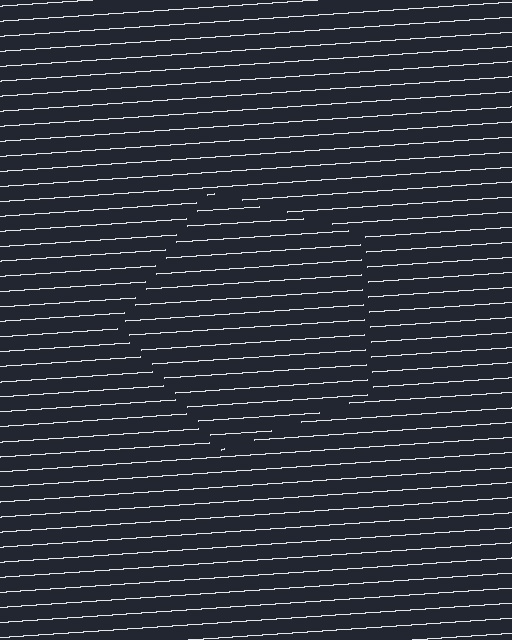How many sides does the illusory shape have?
5 sides — the line-ends trace a pentagon.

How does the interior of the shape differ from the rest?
The interior of the shape contains the same grating, shifted by half a period — the contour is defined by the phase discontinuity where line-ends from the inner and outer gratings abut.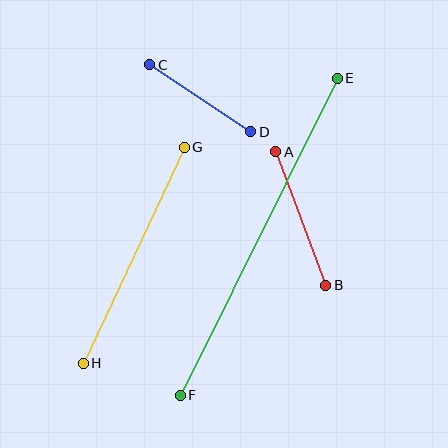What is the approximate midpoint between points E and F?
The midpoint is at approximately (259, 237) pixels.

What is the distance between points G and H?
The distance is approximately 238 pixels.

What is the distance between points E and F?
The distance is approximately 353 pixels.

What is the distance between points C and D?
The distance is approximately 121 pixels.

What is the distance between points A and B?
The distance is approximately 143 pixels.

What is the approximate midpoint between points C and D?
The midpoint is at approximately (200, 98) pixels.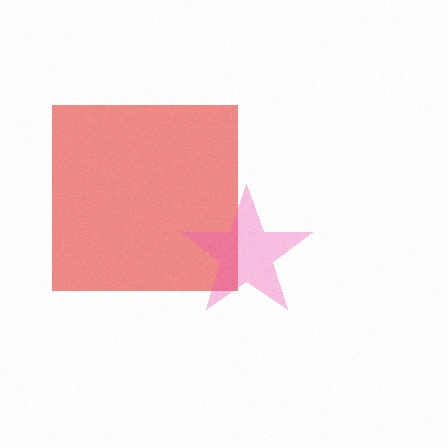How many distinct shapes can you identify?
There are 2 distinct shapes: a red square, a pink star.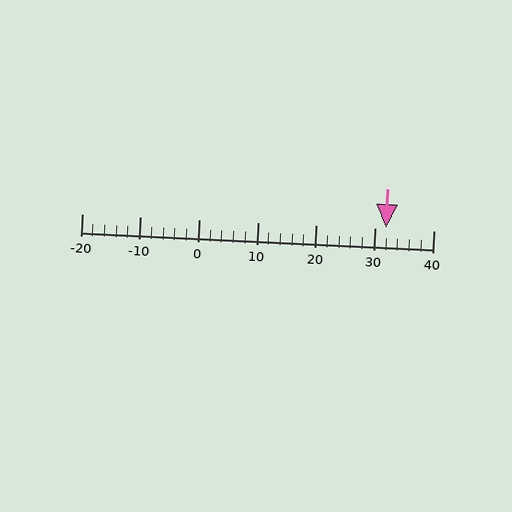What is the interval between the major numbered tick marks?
The major tick marks are spaced 10 units apart.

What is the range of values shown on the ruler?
The ruler shows values from -20 to 40.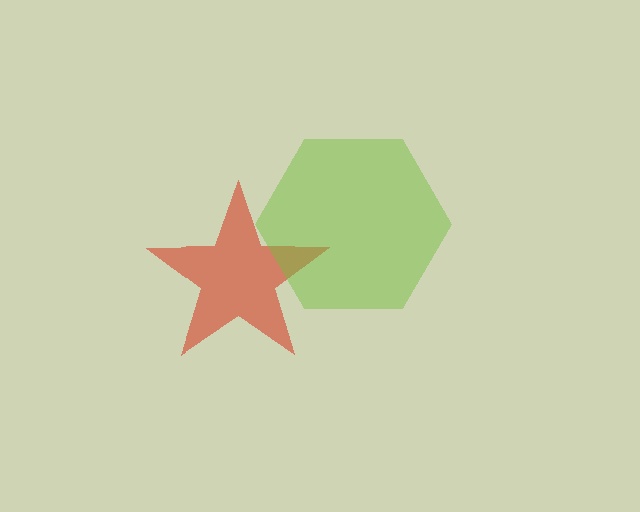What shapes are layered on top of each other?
The layered shapes are: a red star, a lime hexagon.